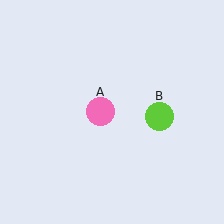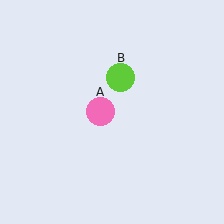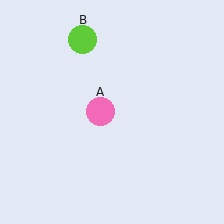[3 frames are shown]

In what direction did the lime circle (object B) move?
The lime circle (object B) moved up and to the left.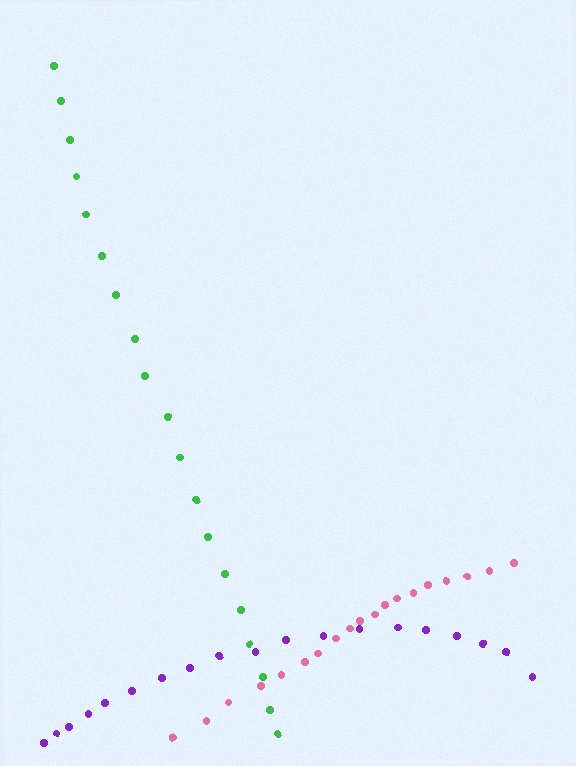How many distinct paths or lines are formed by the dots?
There are 3 distinct paths.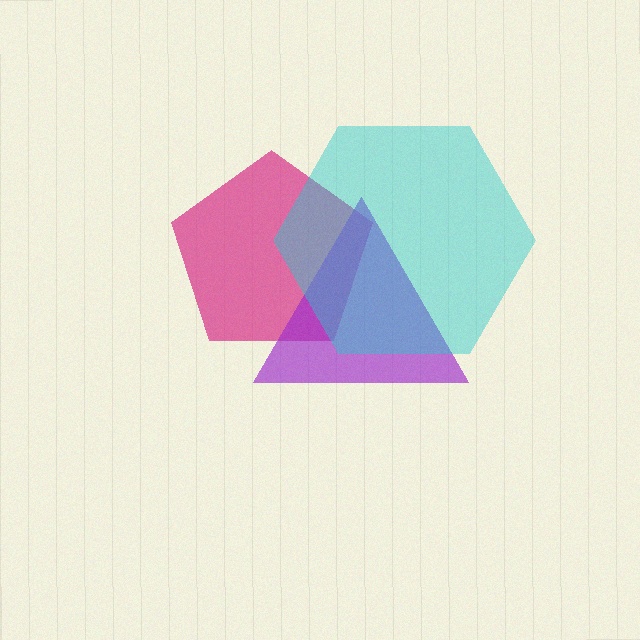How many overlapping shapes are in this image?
There are 3 overlapping shapes in the image.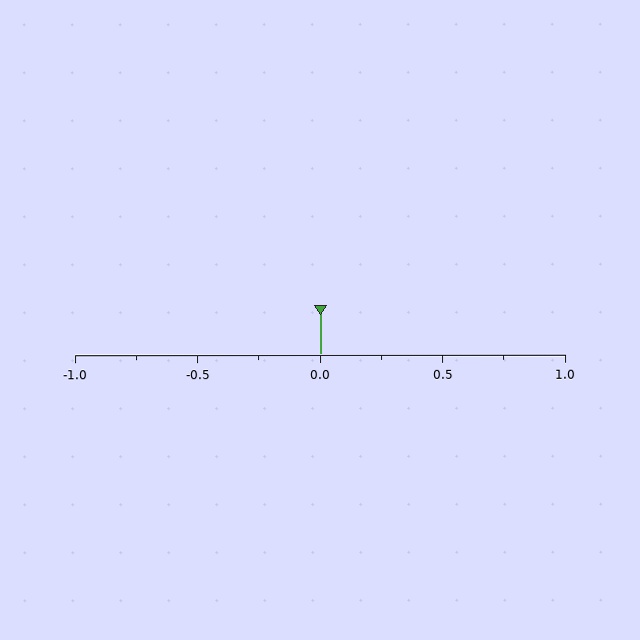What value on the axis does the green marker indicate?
The marker indicates approximately 0.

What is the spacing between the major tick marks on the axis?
The major ticks are spaced 0.5 apart.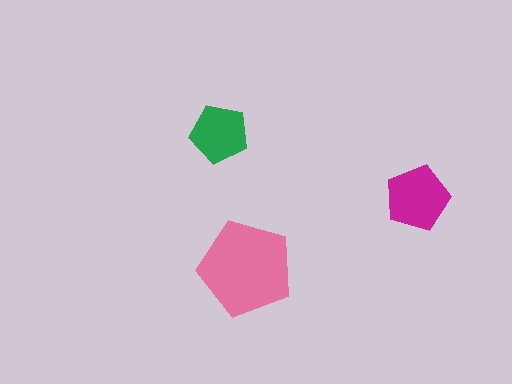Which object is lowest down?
The pink pentagon is bottommost.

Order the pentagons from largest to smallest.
the pink one, the magenta one, the green one.